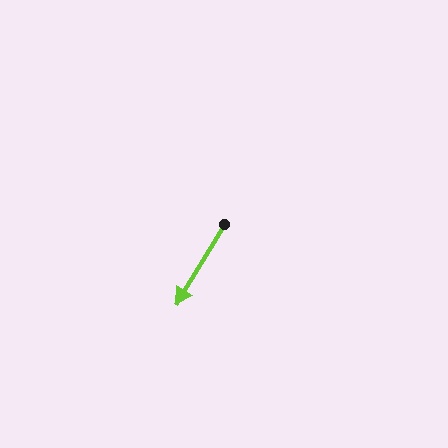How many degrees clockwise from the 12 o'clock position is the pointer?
Approximately 211 degrees.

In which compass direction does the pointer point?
Southwest.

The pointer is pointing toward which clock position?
Roughly 7 o'clock.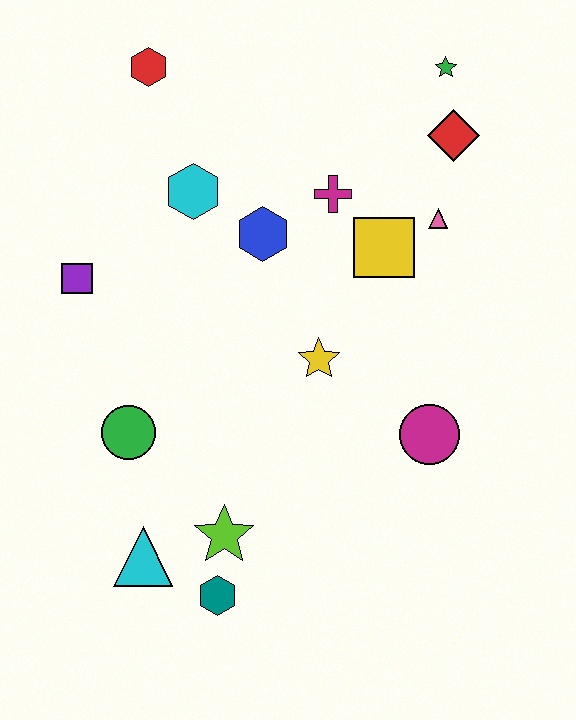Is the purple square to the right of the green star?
No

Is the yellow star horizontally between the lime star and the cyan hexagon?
No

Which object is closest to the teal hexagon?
The lime star is closest to the teal hexagon.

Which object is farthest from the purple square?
The green star is farthest from the purple square.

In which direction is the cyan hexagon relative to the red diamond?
The cyan hexagon is to the left of the red diamond.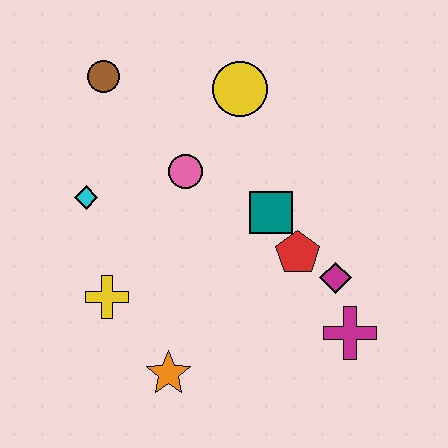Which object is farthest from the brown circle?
The magenta cross is farthest from the brown circle.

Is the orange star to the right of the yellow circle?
No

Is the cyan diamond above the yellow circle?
No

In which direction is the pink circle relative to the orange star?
The pink circle is above the orange star.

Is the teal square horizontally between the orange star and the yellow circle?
No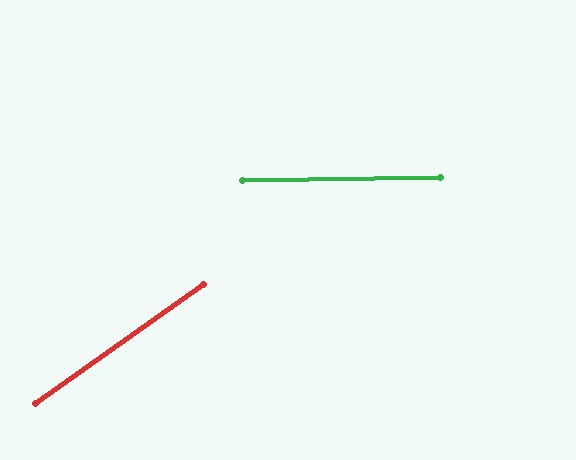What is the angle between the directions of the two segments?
Approximately 35 degrees.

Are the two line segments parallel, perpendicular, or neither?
Neither parallel nor perpendicular — they differ by about 35°.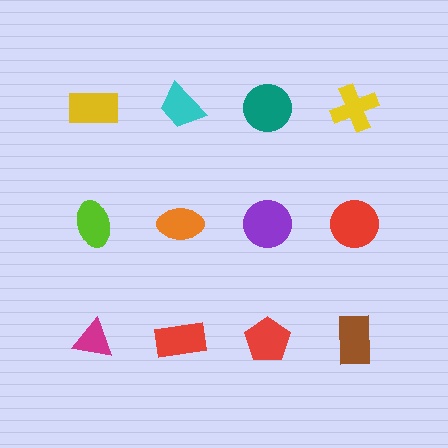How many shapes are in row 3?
4 shapes.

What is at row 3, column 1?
A magenta triangle.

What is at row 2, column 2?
An orange ellipse.